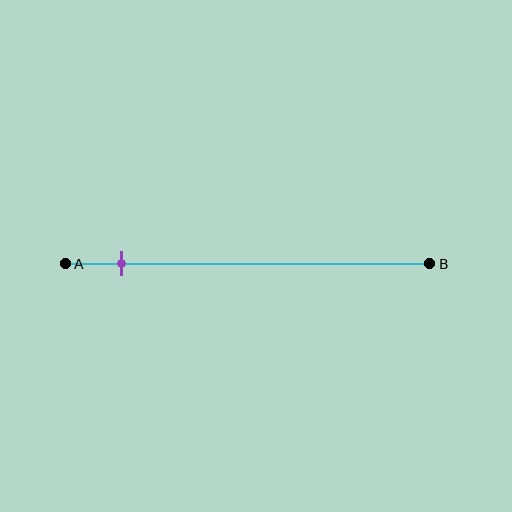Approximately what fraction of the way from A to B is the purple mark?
The purple mark is approximately 15% of the way from A to B.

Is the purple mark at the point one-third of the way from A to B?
No, the mark is at about 15% from A, not at the 33% one-third point.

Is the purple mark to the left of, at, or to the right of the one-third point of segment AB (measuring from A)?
The purple mark is to the left of the one-third point of segment AB.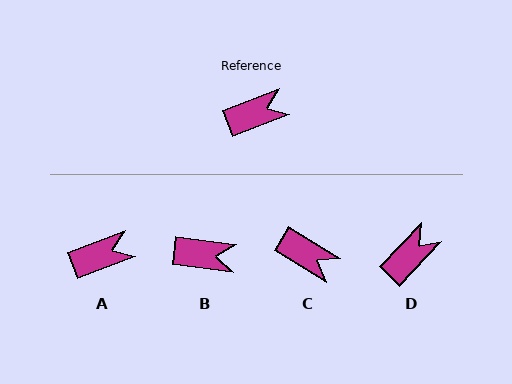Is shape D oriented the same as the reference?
No, it is off by about 25 degrees.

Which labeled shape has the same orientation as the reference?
A.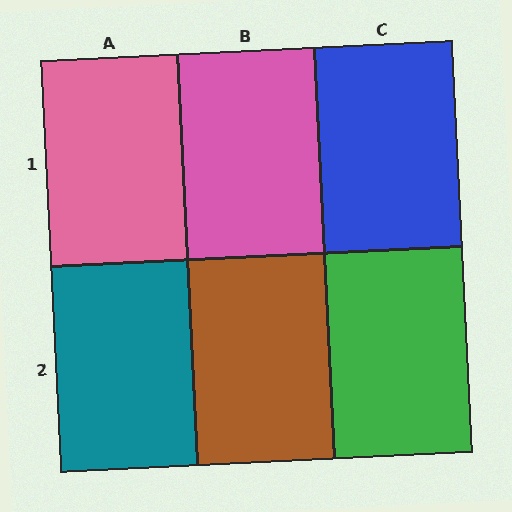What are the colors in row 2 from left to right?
Teal, brown, green.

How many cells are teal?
1 cell is teal.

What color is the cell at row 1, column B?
Pink.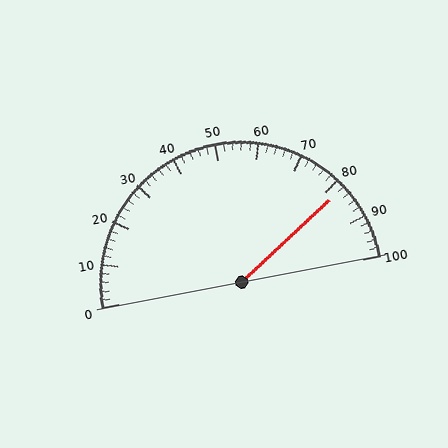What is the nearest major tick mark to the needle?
The nearest major tick mark is 80.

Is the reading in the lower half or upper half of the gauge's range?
The reading is in the upper half of the range (0 to 100).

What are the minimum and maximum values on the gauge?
The gauge ranges from 0 to 100.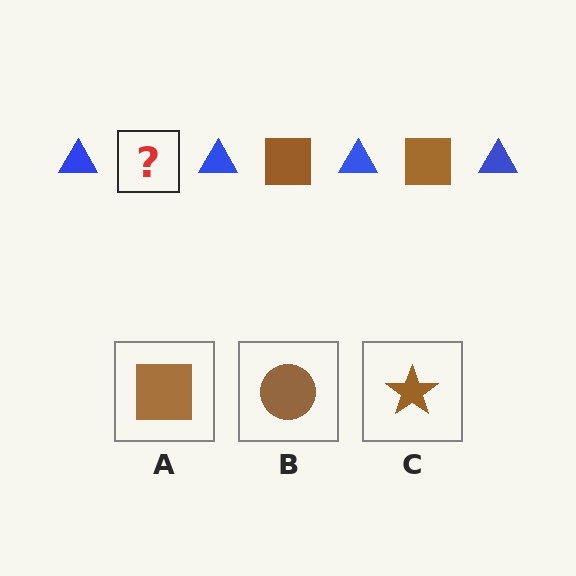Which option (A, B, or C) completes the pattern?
A.